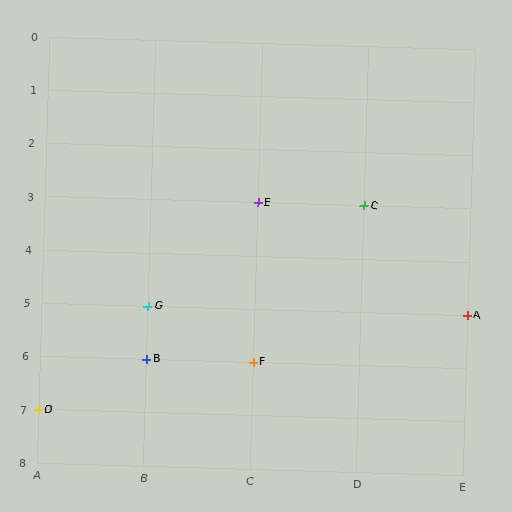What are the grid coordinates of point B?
Point B is at grid coordinates (B, 6).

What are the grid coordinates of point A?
Point A is at grid coordinates (E, 5).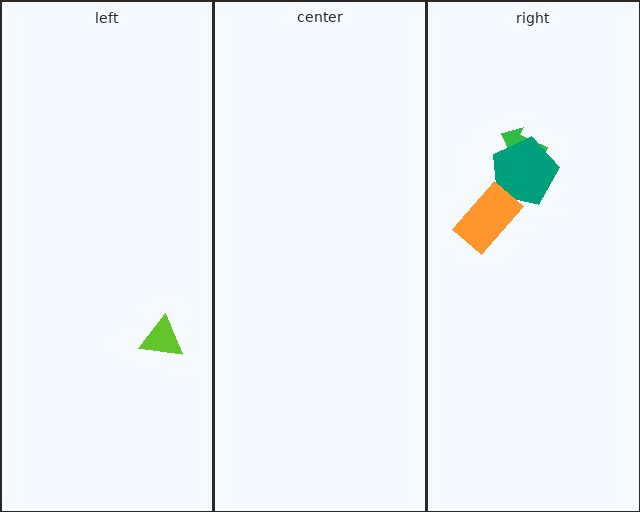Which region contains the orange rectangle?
The right region.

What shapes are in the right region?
The green arrow, the teal pentagon, the orange rectangle.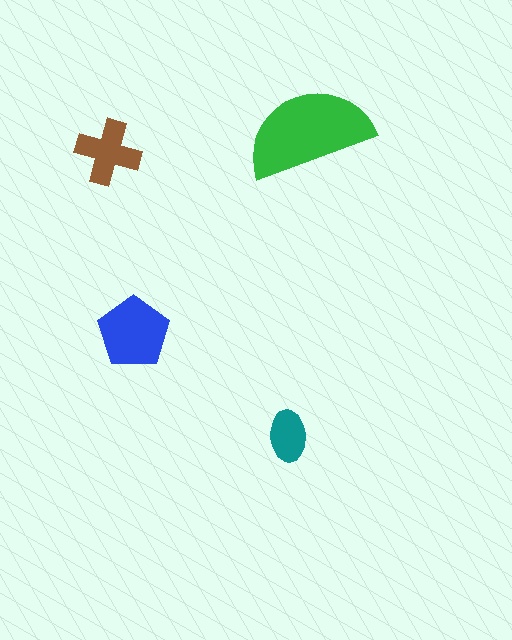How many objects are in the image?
There are 4 objects in the image.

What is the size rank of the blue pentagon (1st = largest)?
2nd.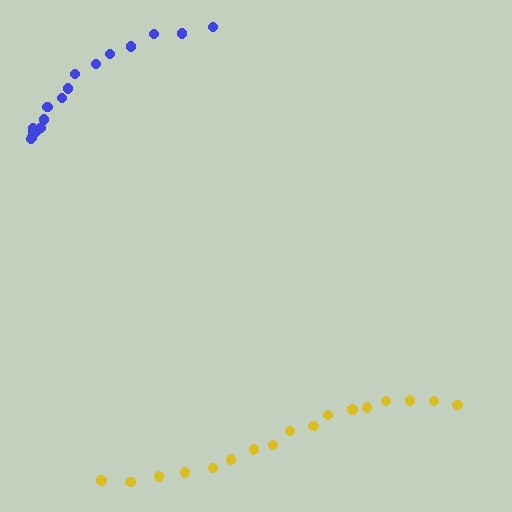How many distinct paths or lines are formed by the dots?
There are 2 distinct paths.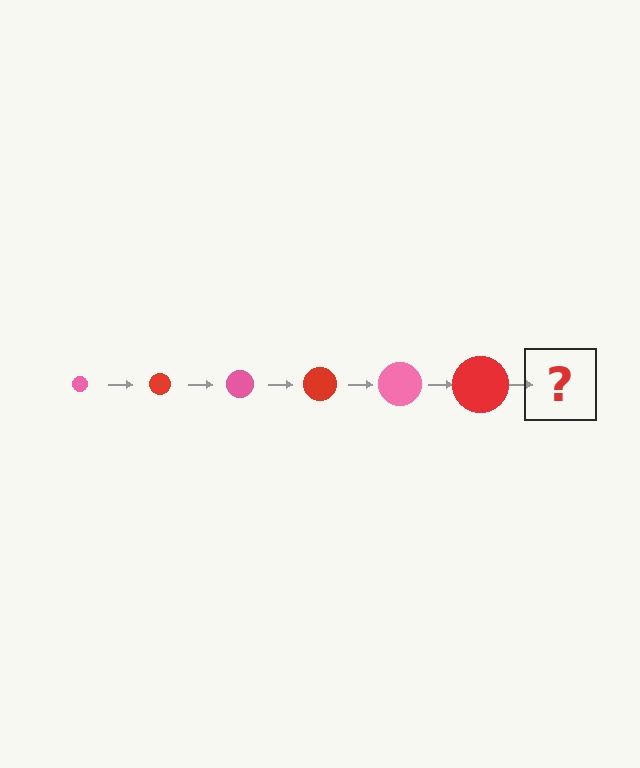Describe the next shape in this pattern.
It should be a pink circle, larger than the previous one.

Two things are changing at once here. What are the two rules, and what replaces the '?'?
The two rules are that the circle grows larger each step and the color cycles through pink and red. The '?' should be a pink circle, larger than the previous one.